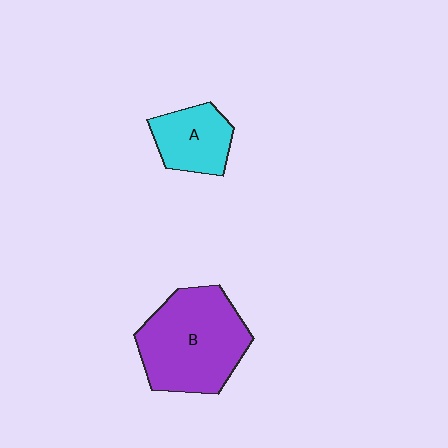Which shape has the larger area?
Shape B (purple).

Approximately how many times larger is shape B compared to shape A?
Approximately 2.1 times.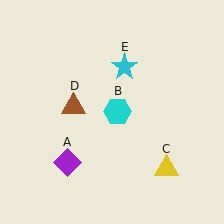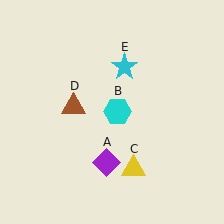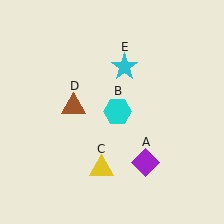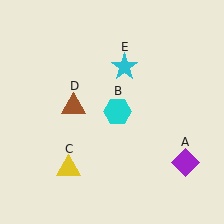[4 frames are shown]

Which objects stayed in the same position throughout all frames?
Cyan hexagon (object B) and brown triangle (object D) and cyan star (object E) remained stationary.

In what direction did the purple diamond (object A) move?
The purple diamond (object A) moved right.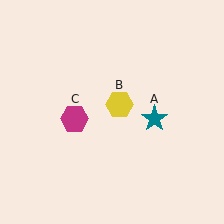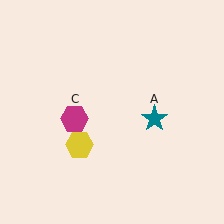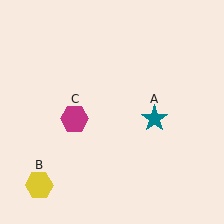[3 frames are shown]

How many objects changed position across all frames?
1 object changed position: yellow hexagon (object B).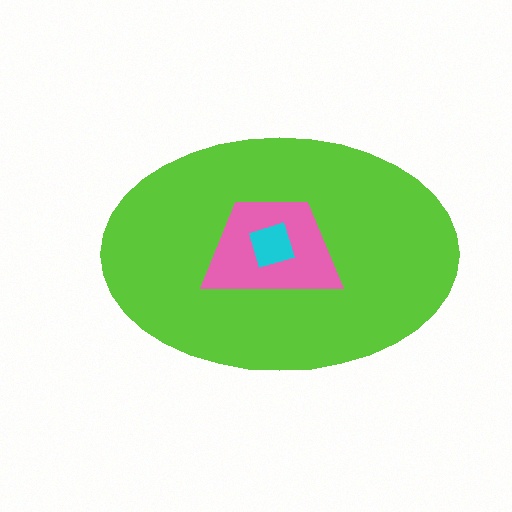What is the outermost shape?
The lime ellipse.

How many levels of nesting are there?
3.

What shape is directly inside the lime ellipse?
The pink trapezoid.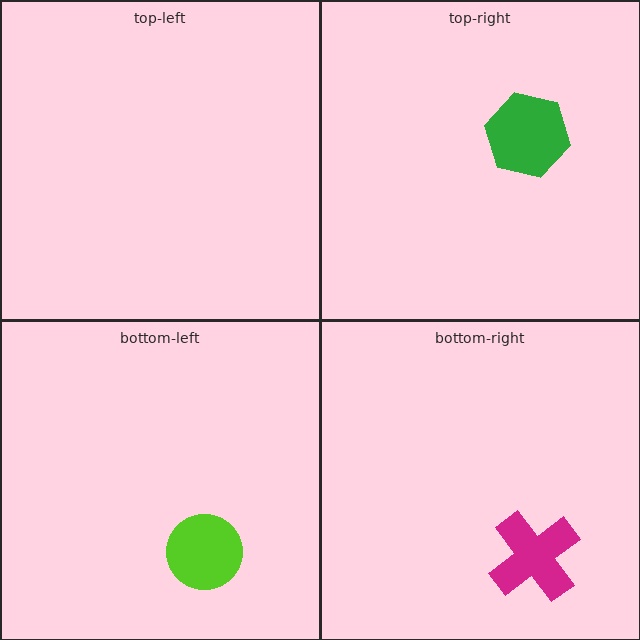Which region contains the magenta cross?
The bottom-right region.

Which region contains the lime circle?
The bottom-left region.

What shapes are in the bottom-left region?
The lime circle.